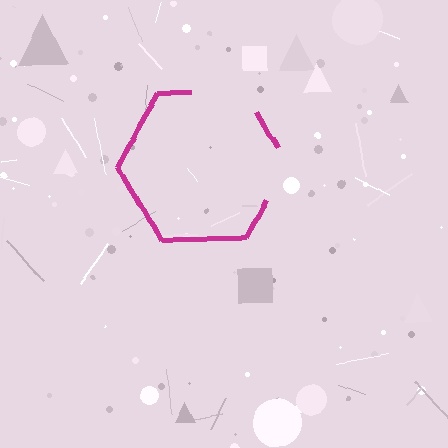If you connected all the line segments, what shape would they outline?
They would outline a hexagon.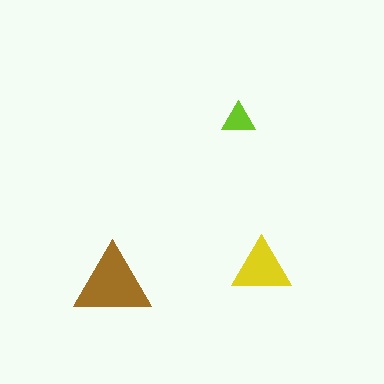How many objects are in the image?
There are 3 objects in the image.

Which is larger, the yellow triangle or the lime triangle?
The yellow one.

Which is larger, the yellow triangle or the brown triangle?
The brown one.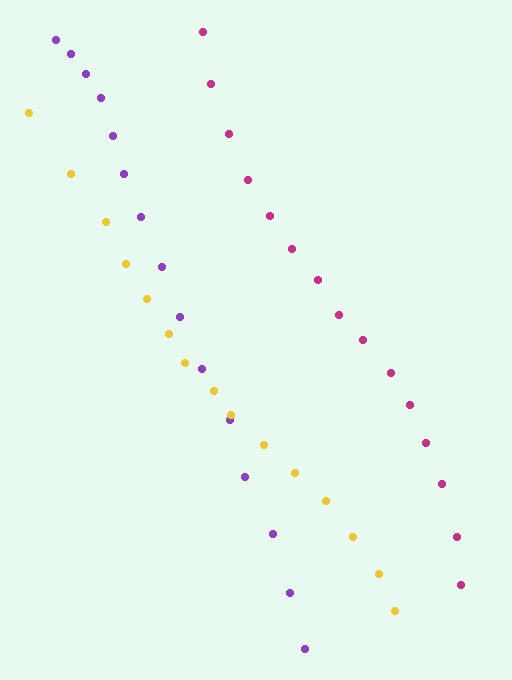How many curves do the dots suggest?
There are 3 distinct paths.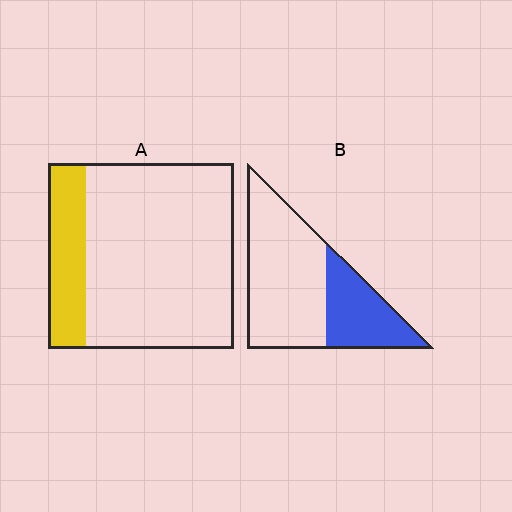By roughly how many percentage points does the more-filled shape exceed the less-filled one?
By roughly 15 percentage points (B over A).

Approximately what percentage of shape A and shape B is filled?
A is approximately 20% and B is approximately 35%.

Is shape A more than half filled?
No.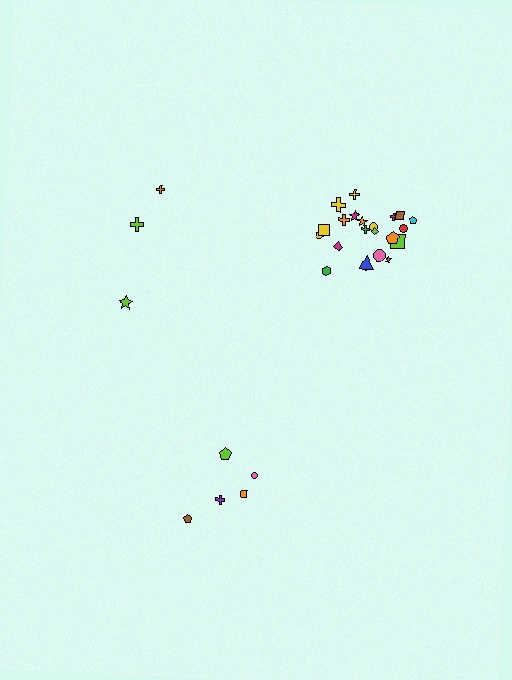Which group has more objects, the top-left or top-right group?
The top-right group.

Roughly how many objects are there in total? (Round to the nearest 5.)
Roughly 30 objects in total.